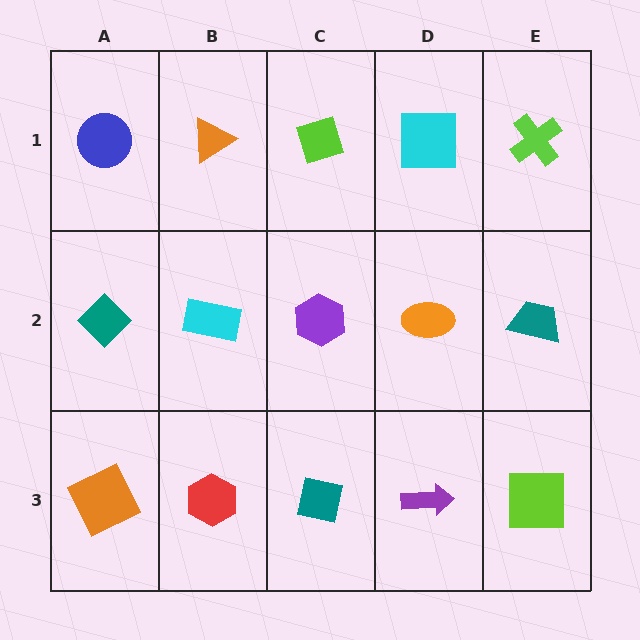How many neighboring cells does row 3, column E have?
2.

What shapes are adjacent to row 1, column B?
A cyan rectangle (row 2, column B), a blue circle (row 1, column A), a lime diamond (row 1, column C).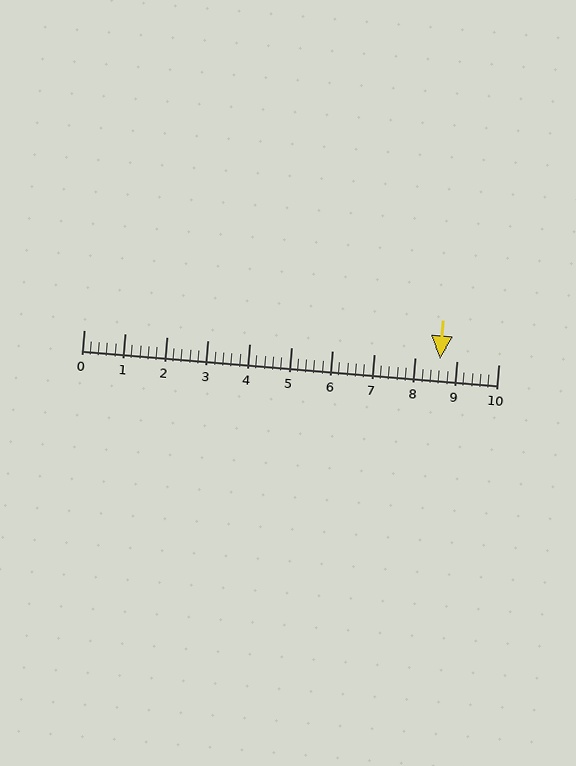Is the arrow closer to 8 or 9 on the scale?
The arrow is closer to 9.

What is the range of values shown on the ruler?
The ruler shows values from 0 to 10.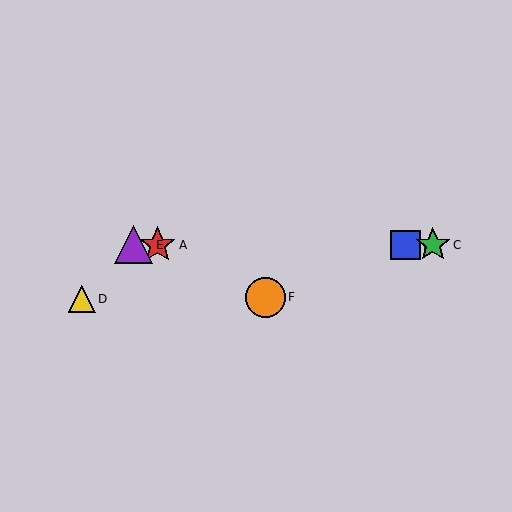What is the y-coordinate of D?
Object D is at y≈299.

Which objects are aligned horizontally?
Objects A, B, C, E are aligned horizontally.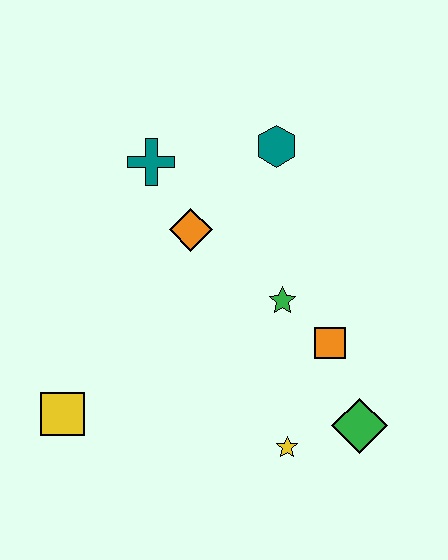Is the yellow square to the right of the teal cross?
No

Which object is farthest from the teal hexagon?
The yellow square is farthest from the teal hexagon.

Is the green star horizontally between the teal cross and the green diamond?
Yes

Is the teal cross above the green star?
Yes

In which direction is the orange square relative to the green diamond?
The orange square is above the green diamond.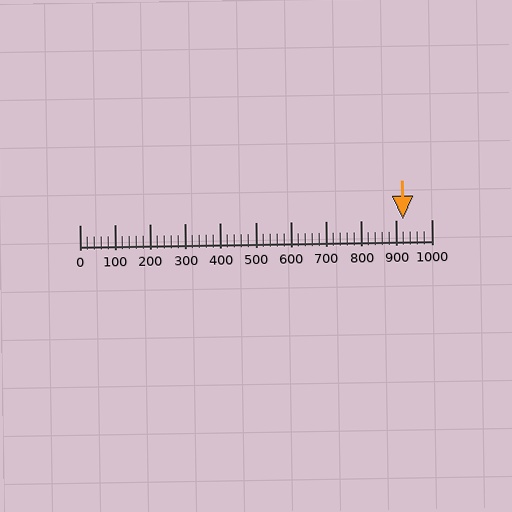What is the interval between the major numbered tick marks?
The major tick marks are spaced 100 units apart.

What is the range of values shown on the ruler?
The ruler shows values from 0 to 1000.